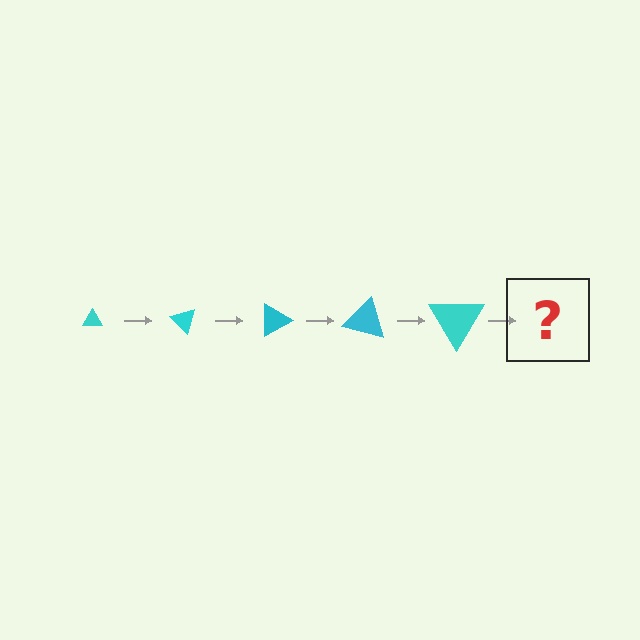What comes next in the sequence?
The next element should be a triangle, larger than the previous one and rotated 225 degrees from the start.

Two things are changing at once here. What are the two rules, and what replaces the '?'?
The two rules are that the triangle grows larger each step and it rotates 45 degrees each step. The '?' should be a triangle, larger than the previous one and rotated 225 degrees from the start.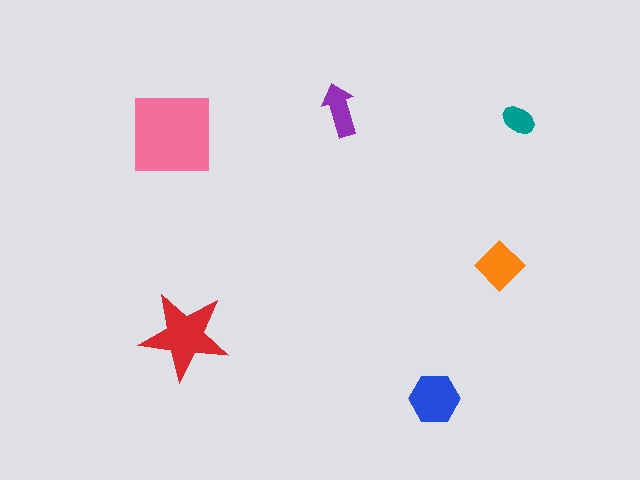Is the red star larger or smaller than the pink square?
Smaller.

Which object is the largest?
The pink square.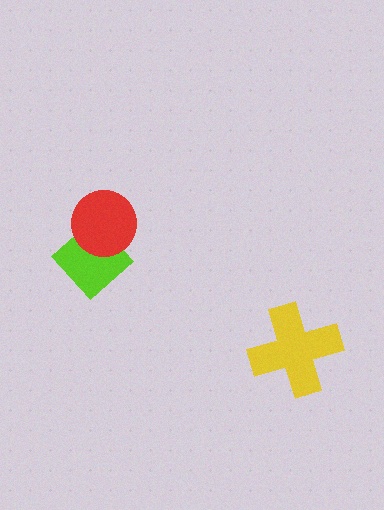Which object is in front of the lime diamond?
The red circle is in front of the lime diamond.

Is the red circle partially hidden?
No, no other shape covers it.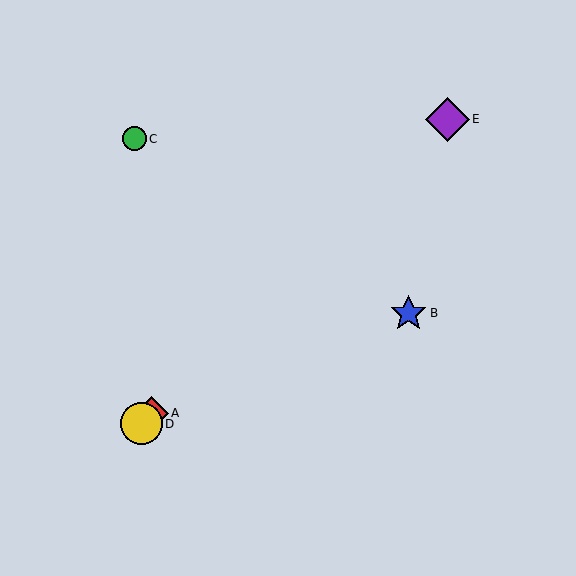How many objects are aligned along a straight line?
3 objects (A, D, E) are aligned along a straight line.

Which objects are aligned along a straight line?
Objects A, D, E are aligned along a straight line.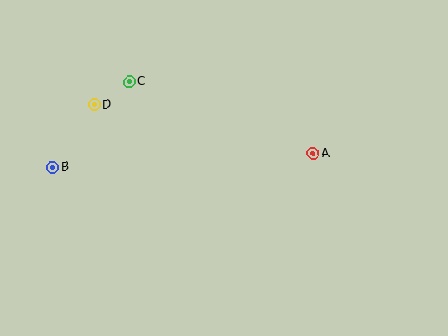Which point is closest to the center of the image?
Point A at (313, 154) is closest to the center.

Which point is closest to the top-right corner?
Point A is closest to the top-right corner.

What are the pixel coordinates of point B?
Point B is at (52, 167).